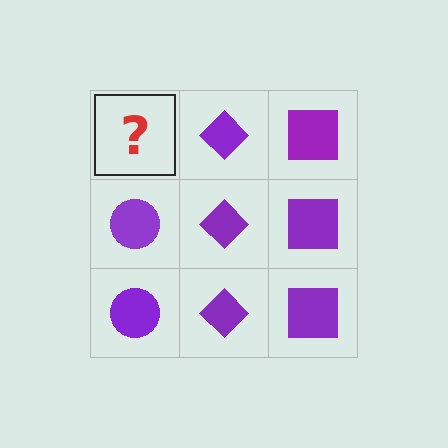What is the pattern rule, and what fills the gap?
The rule is that each column has a consistent shape. The gap should be filled with a purple circle.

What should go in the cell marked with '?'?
The missing cell should contain a purple circle.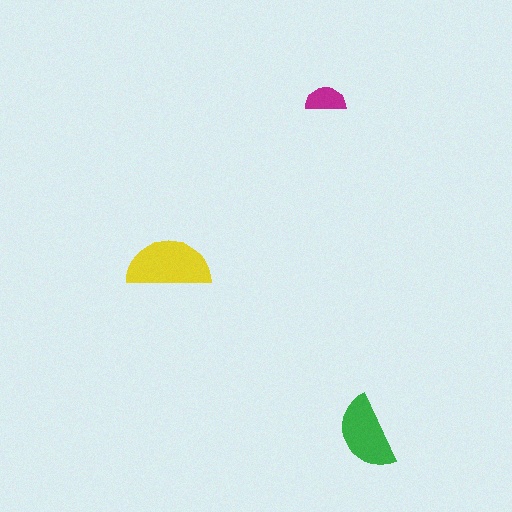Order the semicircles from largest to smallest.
the yellow one, the green one, the magenta one.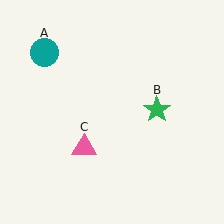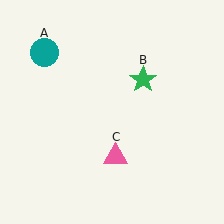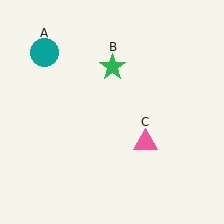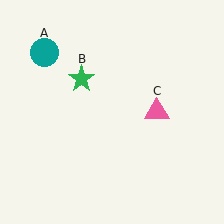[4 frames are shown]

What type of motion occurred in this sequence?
The green star (object B), pink triangle (object C) rotated counterclockwise around the center of the scene.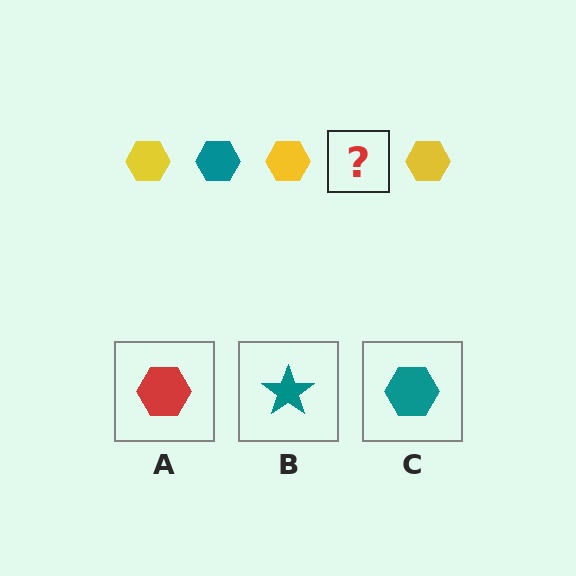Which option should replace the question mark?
Option C.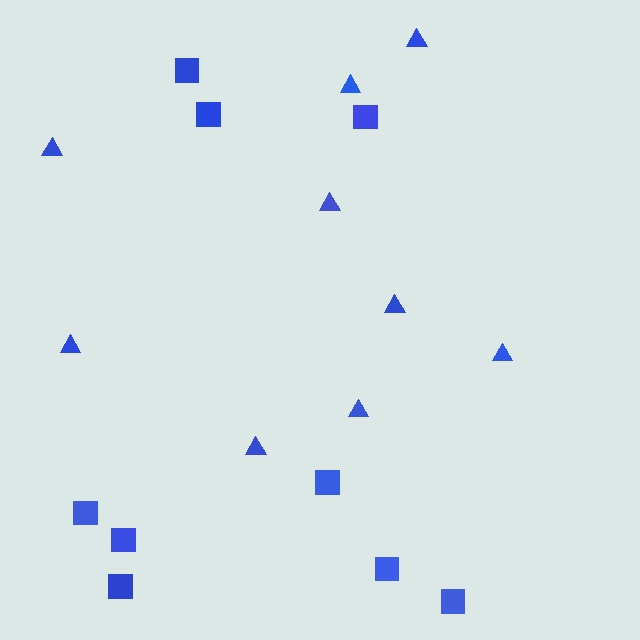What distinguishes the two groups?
There are 2 groups: one group of triangles (9) and one group of squares (9).